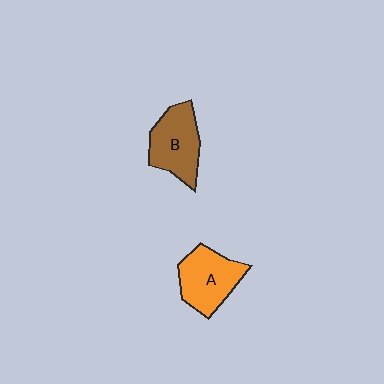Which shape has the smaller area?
Shape A (orange).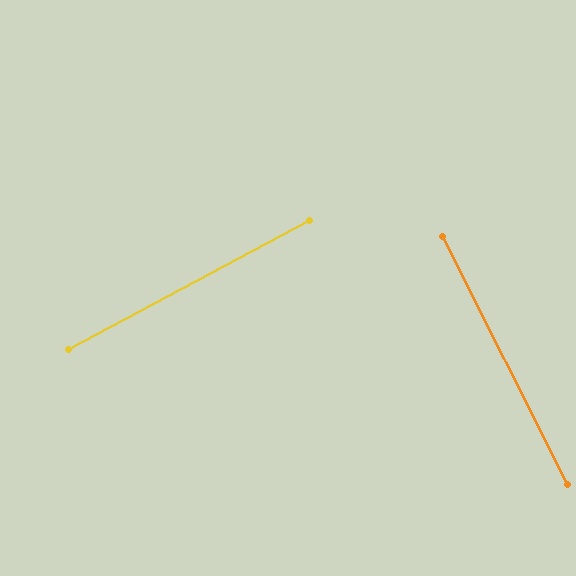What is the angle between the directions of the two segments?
Approximately 89 degrees.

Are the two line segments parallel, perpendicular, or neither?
Perpendicular — they meet at approximately 89°.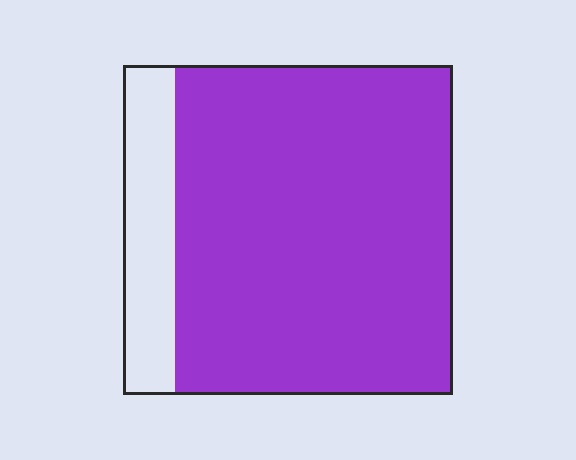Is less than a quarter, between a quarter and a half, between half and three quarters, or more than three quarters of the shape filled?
More than three quarters.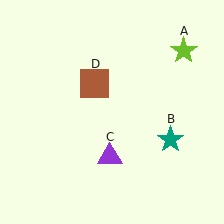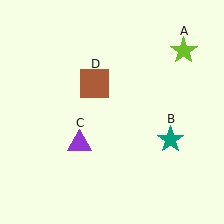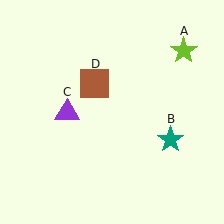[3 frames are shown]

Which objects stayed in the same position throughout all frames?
Lime star (object A) and teal star (object B) and brown square (object D) remained stationary.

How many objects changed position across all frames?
1 object changed position: purple triangle (object C).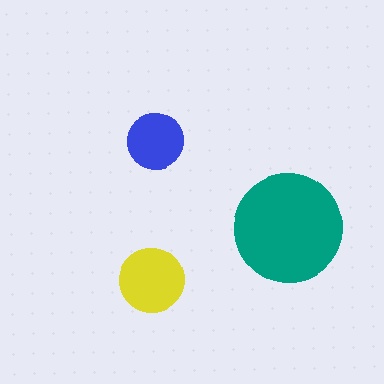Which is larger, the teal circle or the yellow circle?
The teal one.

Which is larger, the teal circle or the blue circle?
The teal one.